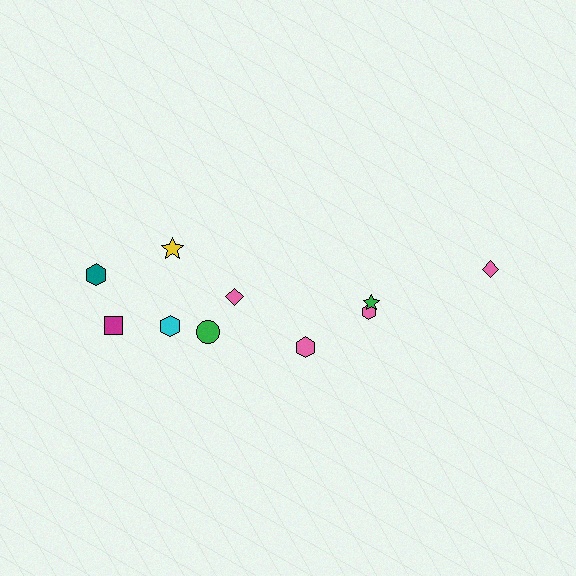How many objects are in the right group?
There are 4 objects.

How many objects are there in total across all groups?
There are 10 objects.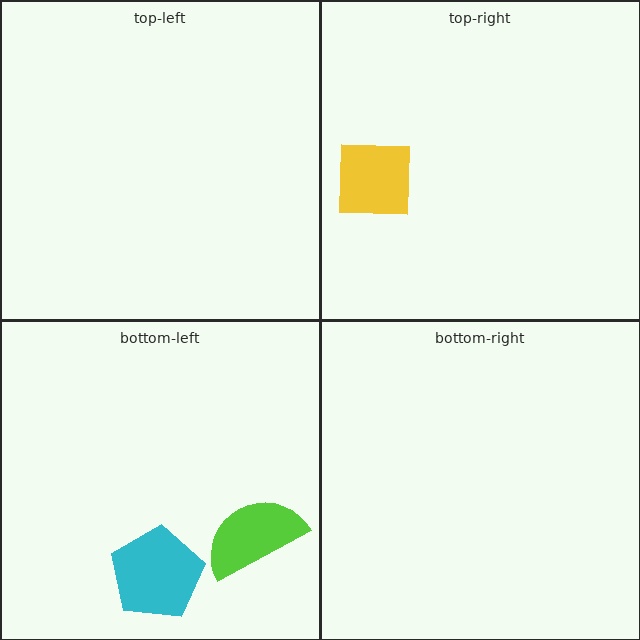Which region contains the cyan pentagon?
The bottom-left region.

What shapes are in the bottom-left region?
The lime semicircle, the cyan pentagon.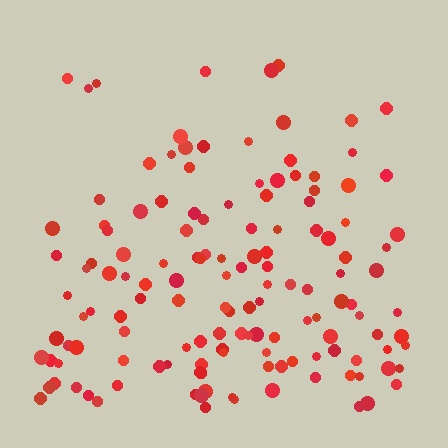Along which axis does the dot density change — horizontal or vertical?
Vertical.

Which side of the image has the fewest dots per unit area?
The top.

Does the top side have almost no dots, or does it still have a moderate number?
Still a moderate number, just noticeably fewer than the bottom.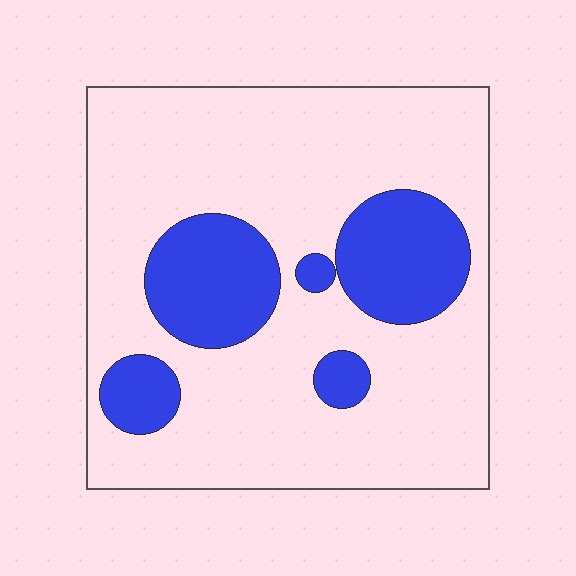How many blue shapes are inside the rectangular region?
5.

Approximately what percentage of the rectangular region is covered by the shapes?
Approximately 25%.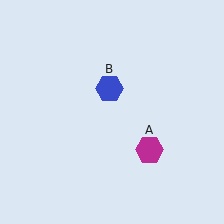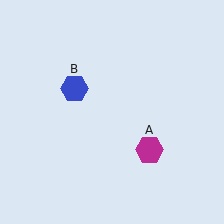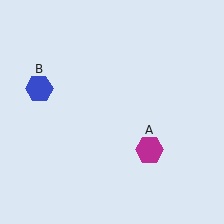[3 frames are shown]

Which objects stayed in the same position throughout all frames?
Magenta hexagon (object A) remained stationary.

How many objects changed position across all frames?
1 object changed position: blue hexagon (object B).